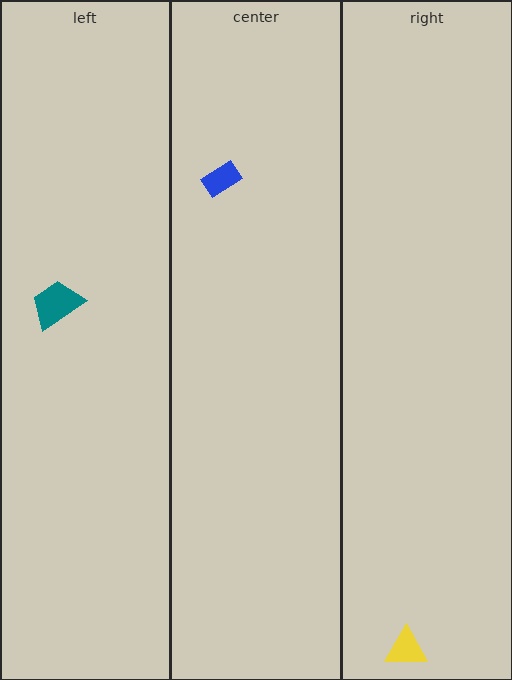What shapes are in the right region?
The yellow triangle.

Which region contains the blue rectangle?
The center region.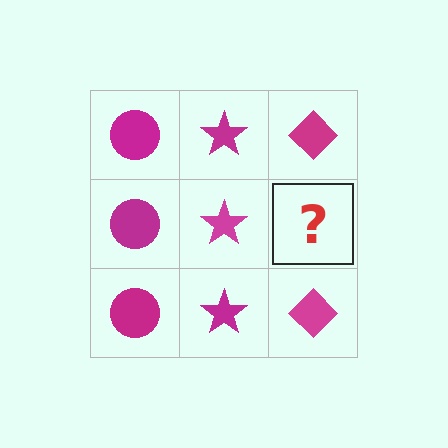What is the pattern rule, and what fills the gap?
The rule is that each column has a consistent shape. The gap should be filled with a magenta diamond.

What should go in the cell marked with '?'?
The missing cell should contain a magenta diamond.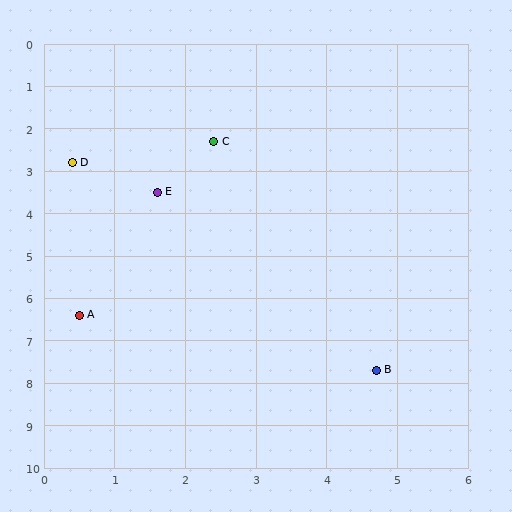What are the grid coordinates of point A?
Point A is at approximately (0.5, 6.4).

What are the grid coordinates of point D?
Point D is at approximately (0.4, 2.8).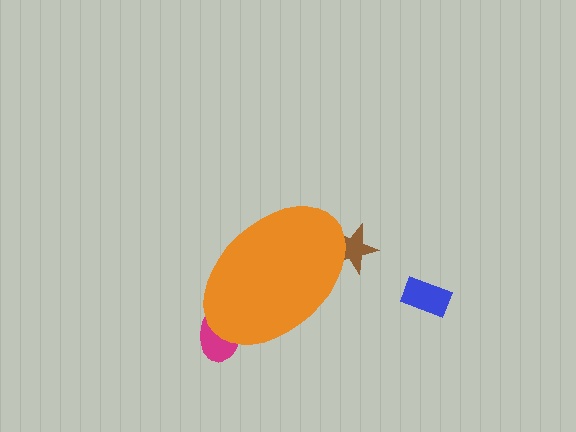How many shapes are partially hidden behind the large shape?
2 shapes are partially hidden.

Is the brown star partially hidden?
Yes, the brown star is partially hidden behind the orange ellipse.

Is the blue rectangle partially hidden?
No, the blue rectangle is fully visible.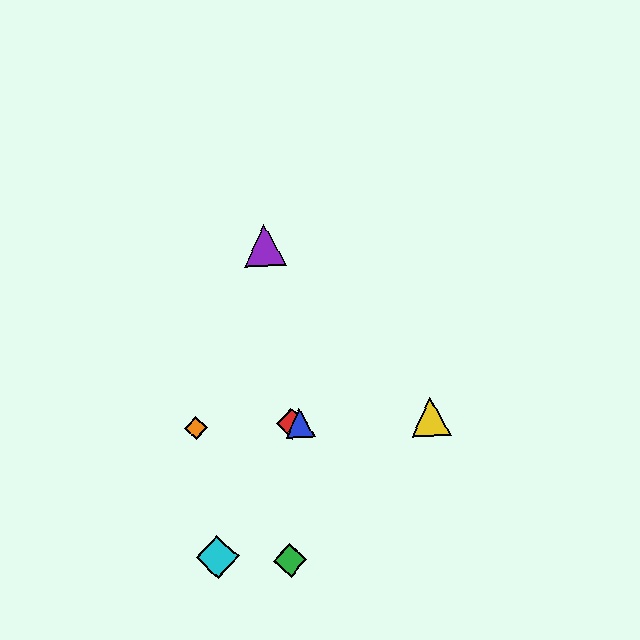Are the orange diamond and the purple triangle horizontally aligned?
No, the orange diamond is at y≈428 and the purple triangle is at y≈245.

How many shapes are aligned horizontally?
4 shapes (the red diamond, the blue triangle, the yellow triangle, the orange diamond) are aligned horizontally.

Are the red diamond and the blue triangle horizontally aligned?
Yes, both are at y≈423.